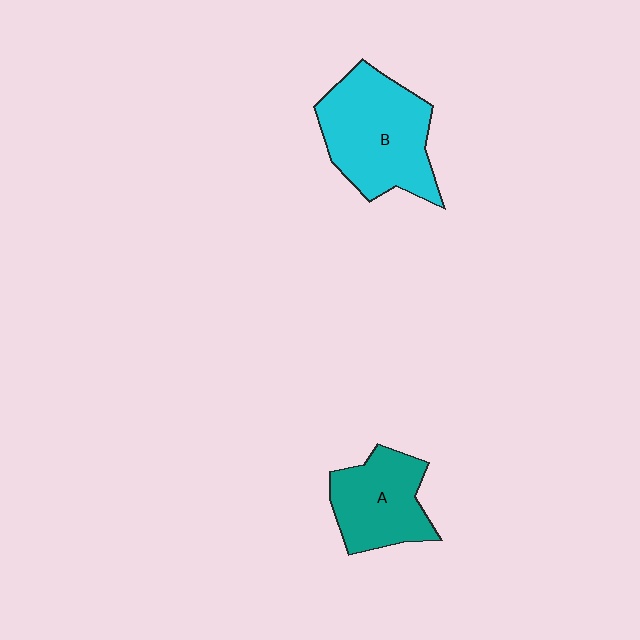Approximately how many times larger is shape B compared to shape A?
Approximately 1.4 times.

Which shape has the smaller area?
Shape A (teal).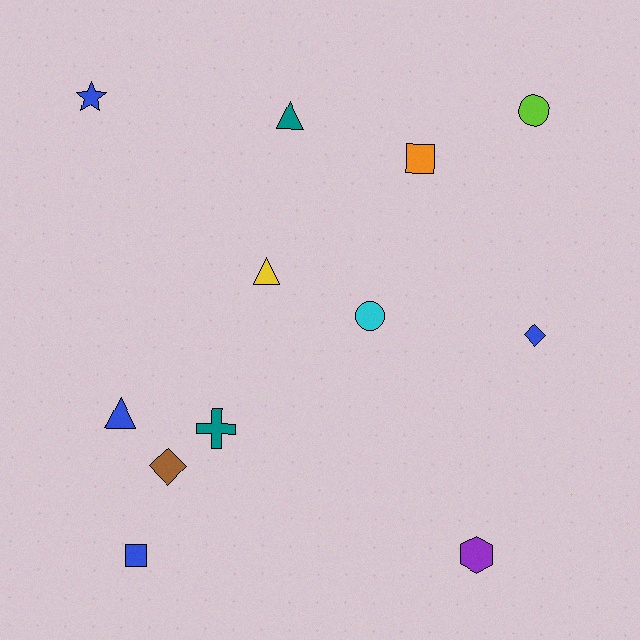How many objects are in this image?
There are 12 objects.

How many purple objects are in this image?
There is 1 purple object.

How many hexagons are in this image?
There is 1 hexagon.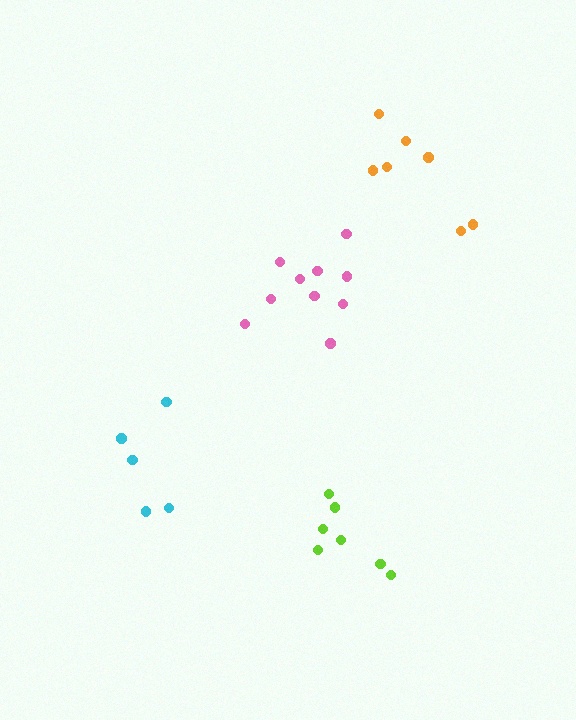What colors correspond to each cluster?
The clusters are colored: cyan, lime, pink, orange.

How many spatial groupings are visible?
There are 4 spatial groupings.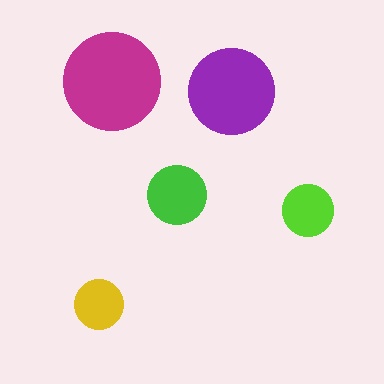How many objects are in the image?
There are 5 objects in the image.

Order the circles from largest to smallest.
the magenta one, the purple one, the green one, the lime one, the yellow one.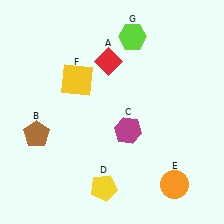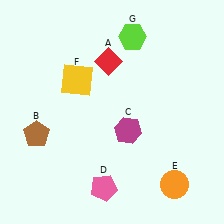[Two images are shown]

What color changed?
The pentagon (D) changed from yellow in Image 1 to pink in Image 2.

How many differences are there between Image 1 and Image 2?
There is 1 difference between the two images.